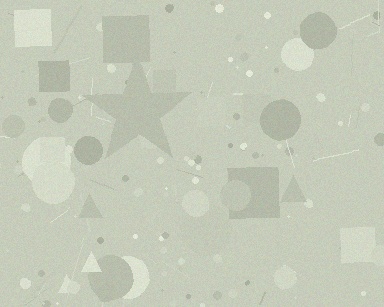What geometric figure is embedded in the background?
A star is embedded in the background.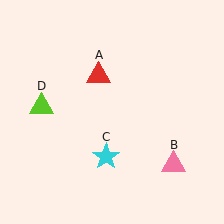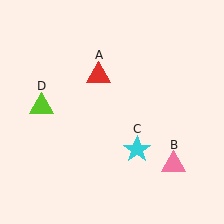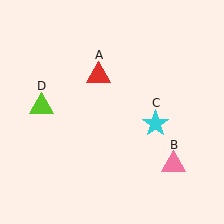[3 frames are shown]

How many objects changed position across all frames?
1 object changed position: cyan star (object C).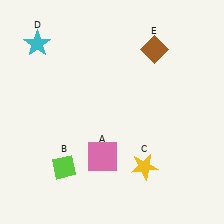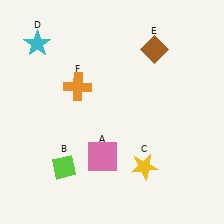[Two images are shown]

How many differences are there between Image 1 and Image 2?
There is 1 difference between the two images.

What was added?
An orange cross (F) was added in Image 2.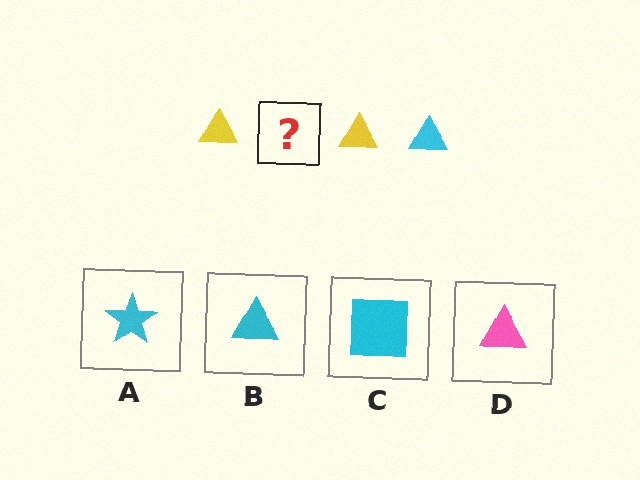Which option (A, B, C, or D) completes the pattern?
B.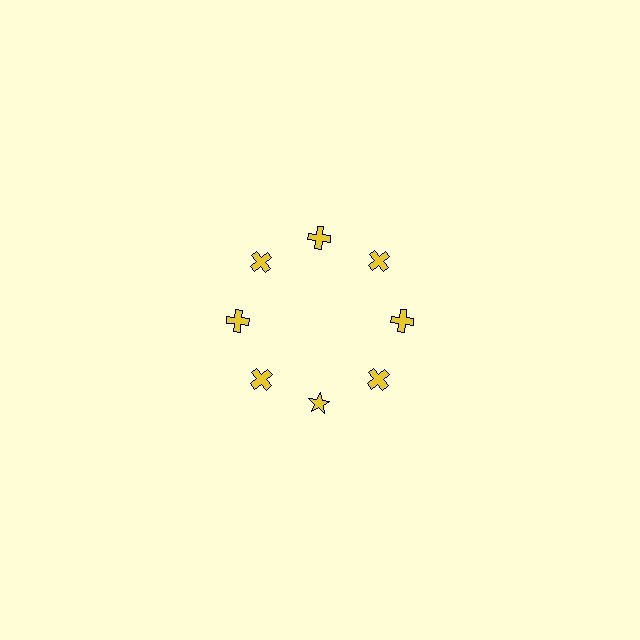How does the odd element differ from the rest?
It has a different shape: star instead of cross.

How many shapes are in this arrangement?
There are 8 shapes arranged in a ring pattern.